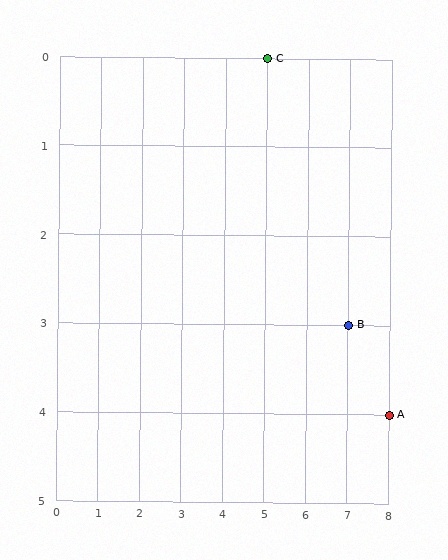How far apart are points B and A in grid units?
Points B and A are 1 column and 1 row apart (about 1.4 grid units diagonally).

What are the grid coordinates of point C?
Point C is at grid coordinates (5, 0).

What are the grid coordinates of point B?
Point B is at grid coordinates (7, 3).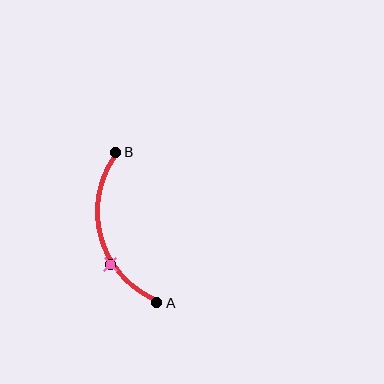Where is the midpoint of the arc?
The arc midpoint is the point on the curve farthest from the straight line joining A and B. It sits to the left of that line.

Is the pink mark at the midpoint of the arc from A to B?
No. The pink mark lies on the arc but is closer to endpoint A. The arc midpoint would be at the point on the curve equidistant along the arc from both A and B.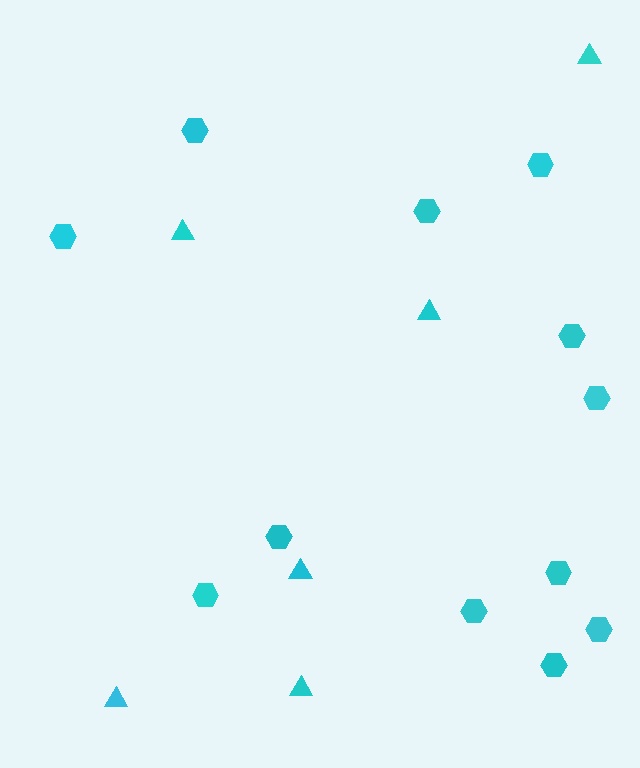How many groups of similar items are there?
There are 2 groups: one group of hexagons (12) and one group of triangles (6).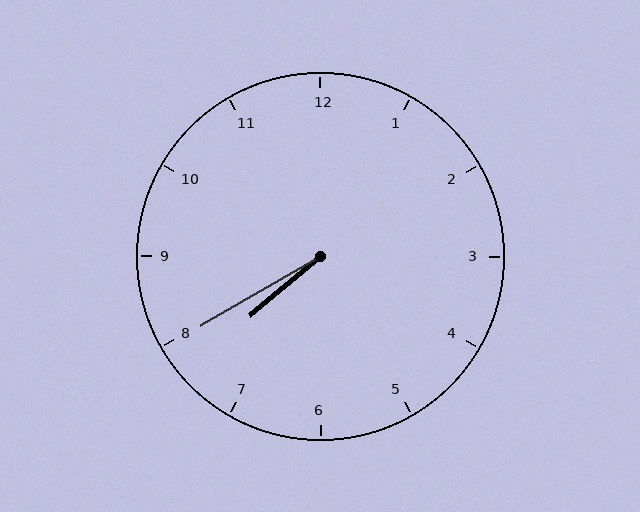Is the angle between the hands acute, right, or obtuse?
It is acute.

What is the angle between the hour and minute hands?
Approximately 10 degrees.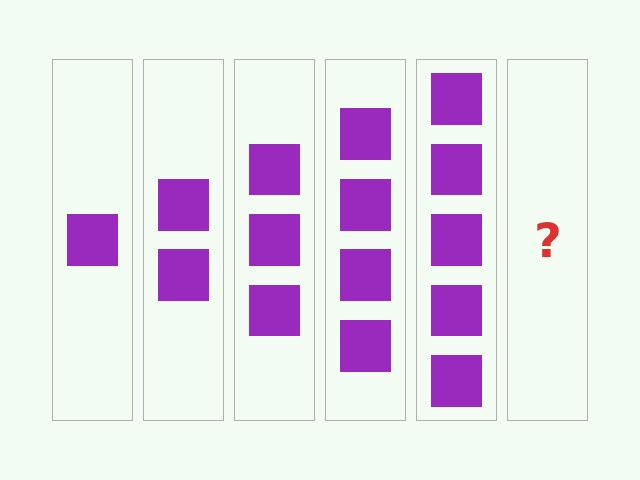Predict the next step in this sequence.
The next step is 6 squares.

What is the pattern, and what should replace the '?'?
The pattern is that each step adds one more square. The '?' should be 6 squares.